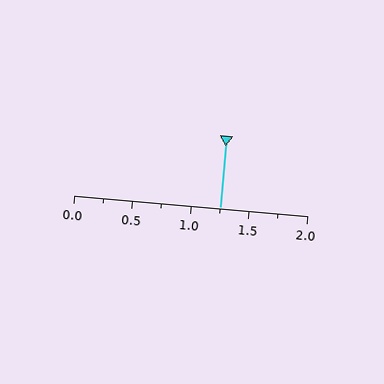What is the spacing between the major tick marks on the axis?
The major ticks are spaced 0.5 apart.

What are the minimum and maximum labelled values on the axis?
The axis runs from 0.0 to 2.0.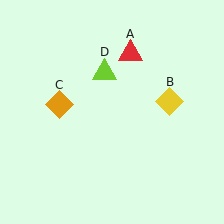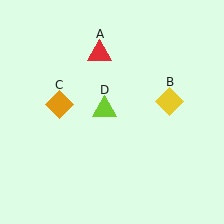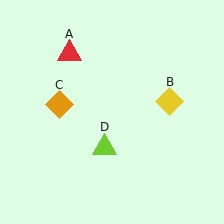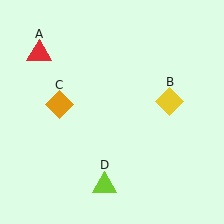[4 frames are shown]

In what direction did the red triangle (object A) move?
The red triangle (object A) moved left.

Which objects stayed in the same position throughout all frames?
Yellow diamond (object B) and orange diamond (object C) remained stationary.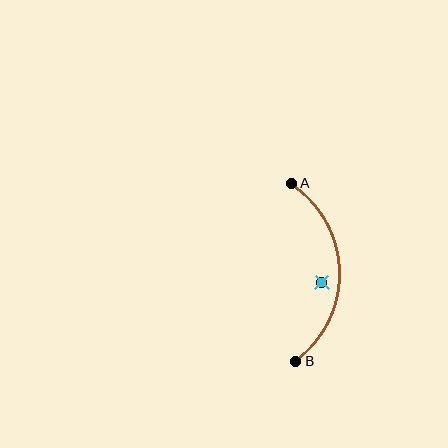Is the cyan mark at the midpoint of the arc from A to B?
No — the cyan mark does not lie on the arc at all. It sits slightly inside the curve.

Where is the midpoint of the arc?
The arc midpoint is the point on the curve farthest from the straight line joining A and B. It sits to the right of that line.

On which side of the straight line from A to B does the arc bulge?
The arc bulges to the right of the straight line connecting A and B.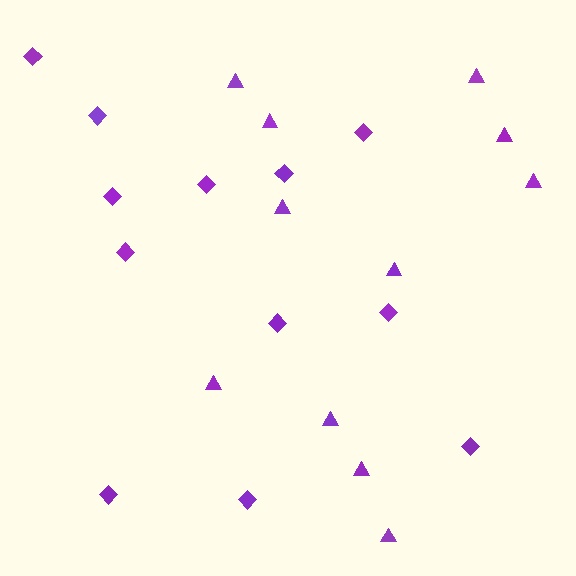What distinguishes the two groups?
There are 2 groups: one group of triangles (11) and one group of diamonds (12).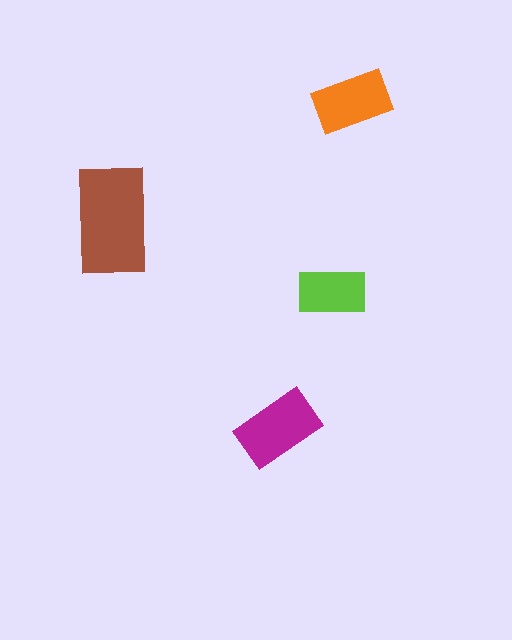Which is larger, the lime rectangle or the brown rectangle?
The brown one.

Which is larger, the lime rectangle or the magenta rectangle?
The magenta one.